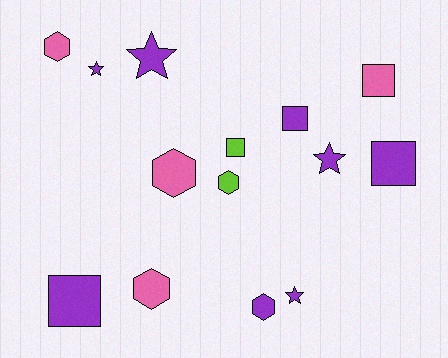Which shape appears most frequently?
Square, with 5 objects.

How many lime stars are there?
There are no lime stars.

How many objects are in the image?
There are 14 objects.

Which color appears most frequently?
Purple, with 8 objects.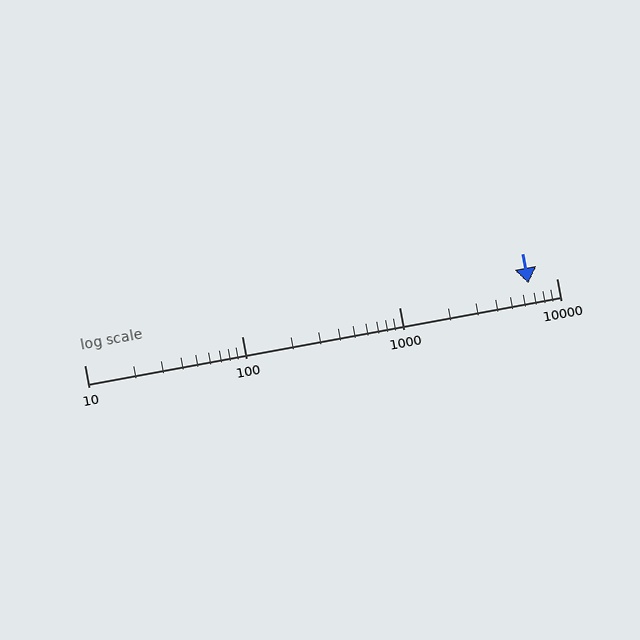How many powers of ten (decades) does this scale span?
The scale spans 3 decades, from 10 to 10000.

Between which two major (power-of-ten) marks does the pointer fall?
The pointer is between 1000 and 10000.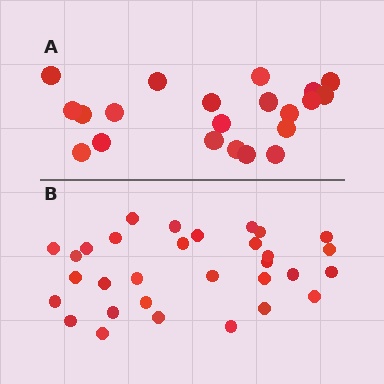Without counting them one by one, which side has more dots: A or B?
Region B (the bottom region) has more dots.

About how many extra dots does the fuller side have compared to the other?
Region B has roughly 10 or so more dots than region A.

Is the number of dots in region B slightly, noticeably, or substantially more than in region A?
Region B has substantially more. The ratio is roughly 1.5 to 1.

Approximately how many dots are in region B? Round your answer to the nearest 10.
About 30 dots. (The exact count is 31, which rounds to 30.)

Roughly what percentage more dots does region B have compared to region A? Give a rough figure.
About 50% more.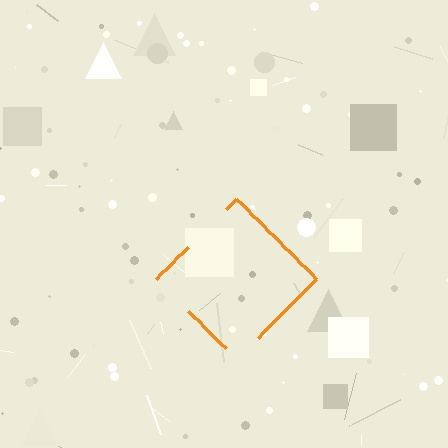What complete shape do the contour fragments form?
The contour fragments form a diamond.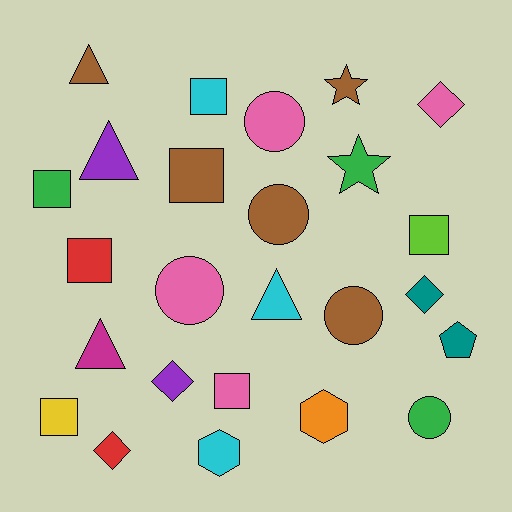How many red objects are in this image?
There are 2 red objects.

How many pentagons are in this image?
There is 1 pentagon.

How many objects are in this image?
There are 25 objects.